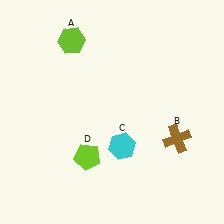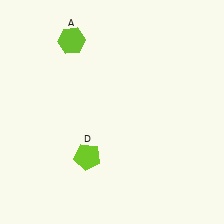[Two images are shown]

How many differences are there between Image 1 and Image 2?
There are 2 differences between the two images.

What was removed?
The brown cross (B), the cyan hexagon (C) were removed in Image 2.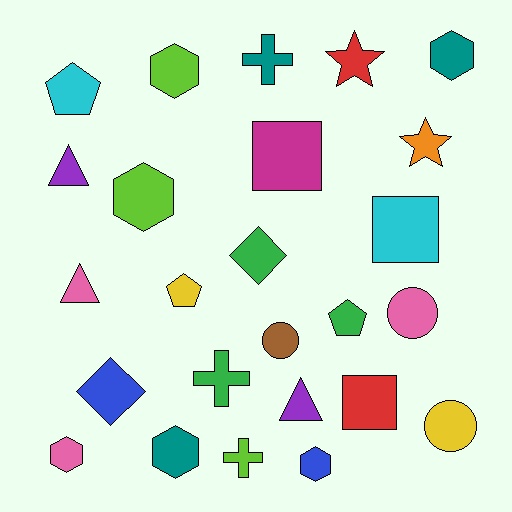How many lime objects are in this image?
There are 3 lime objects.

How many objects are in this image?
There are 25 objects.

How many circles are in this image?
There are 3 circles.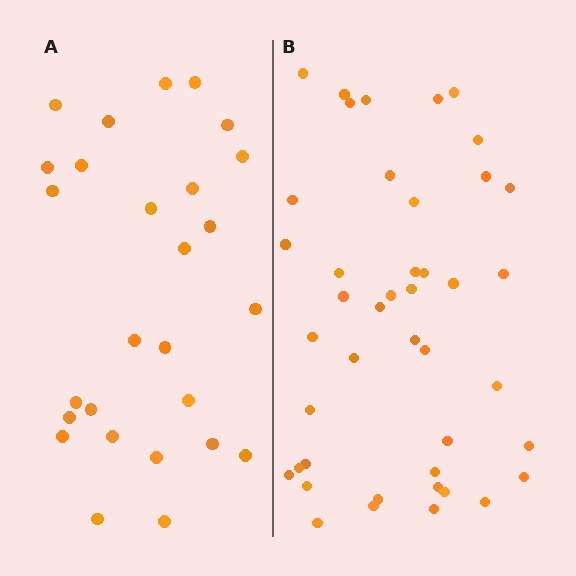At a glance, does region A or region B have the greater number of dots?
Region B (the right region) has more dots.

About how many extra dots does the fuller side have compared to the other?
Region B has approximately 15 more dots than region A.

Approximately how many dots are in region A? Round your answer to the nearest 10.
About 30 dots. (The exact count is 27, which rounds to 30.)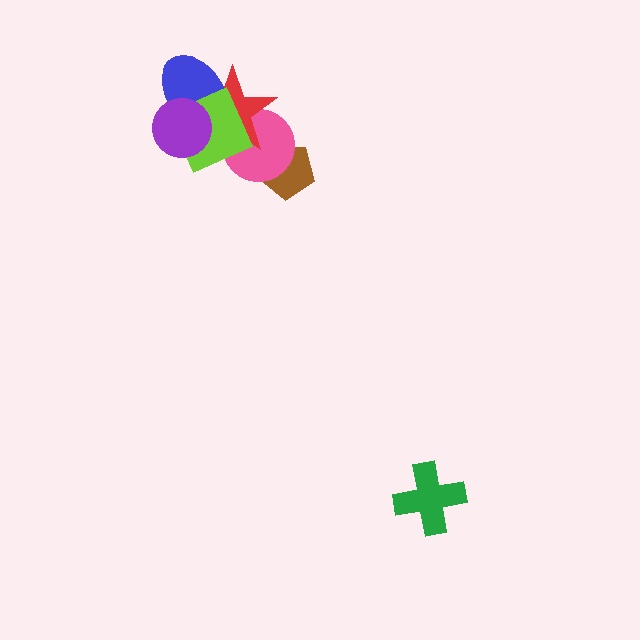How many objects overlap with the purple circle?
3 objects overlap with the purple circle.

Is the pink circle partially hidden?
Yes, it is partially covered by another shape.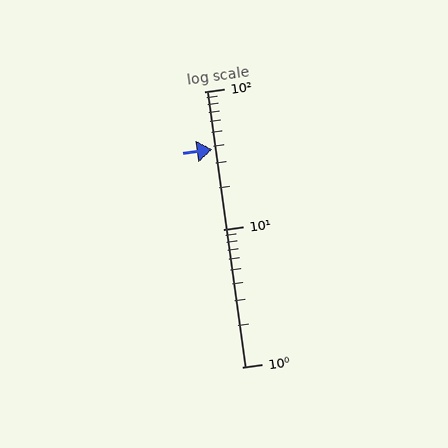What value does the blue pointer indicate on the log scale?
The pointer indicates approximately 38.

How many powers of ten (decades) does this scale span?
The scale spans 2 decades, from 1 to 100.